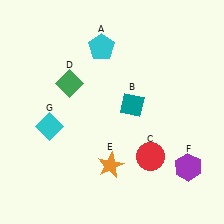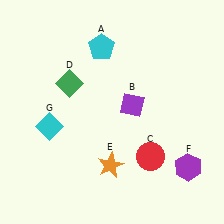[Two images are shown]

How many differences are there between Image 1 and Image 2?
There is 1 difference between the two images.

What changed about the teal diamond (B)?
In Image 1, B is teal. In Image 2, it changed to purple.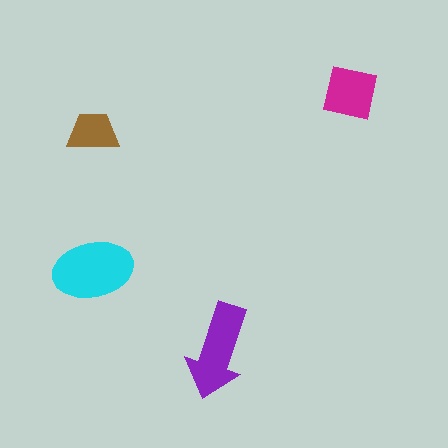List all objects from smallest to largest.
The brown trapezoid, the magenta square, the purple arrow, the cyan ellipse.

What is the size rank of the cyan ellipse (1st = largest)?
1st.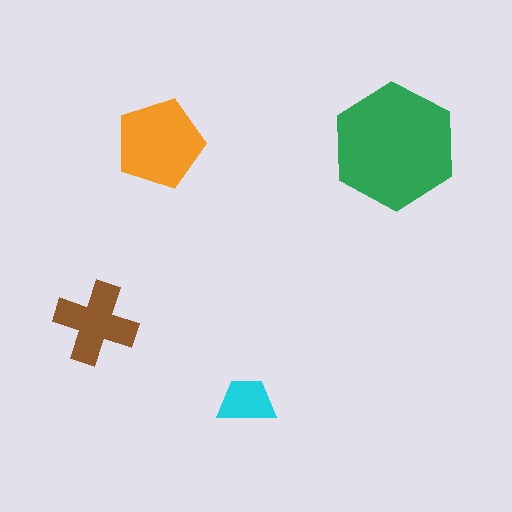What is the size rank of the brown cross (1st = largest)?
3rd.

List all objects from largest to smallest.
The green hexagon, the orange pentagon, the brown cross, the cyan trapezoid.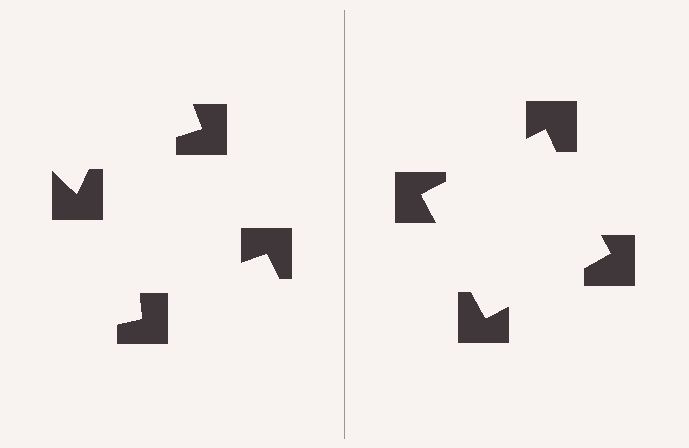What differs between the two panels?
The notched squares are positioned identically on both sides; only the wedge orientations differ. On the right they align to a square; on the left they are misaligned.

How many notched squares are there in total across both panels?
8 — 4 on each side.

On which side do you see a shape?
An illusory square appears on the right side. On the left side the wedge cuts are rotated, so no coherent shape forms.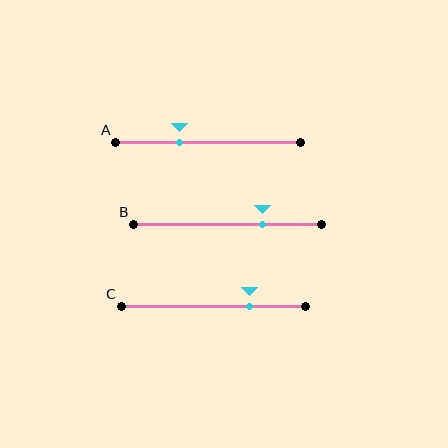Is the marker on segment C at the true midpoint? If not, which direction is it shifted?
No, the marker on segment C is shifted to the right by about 20% of the segment length.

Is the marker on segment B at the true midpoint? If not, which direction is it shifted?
No, the marker on segment B is shifted to the right by about 19% of the segment length.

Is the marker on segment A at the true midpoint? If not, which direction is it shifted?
No, the marker on segment A is shifted to the left by about 15% of the segment length.